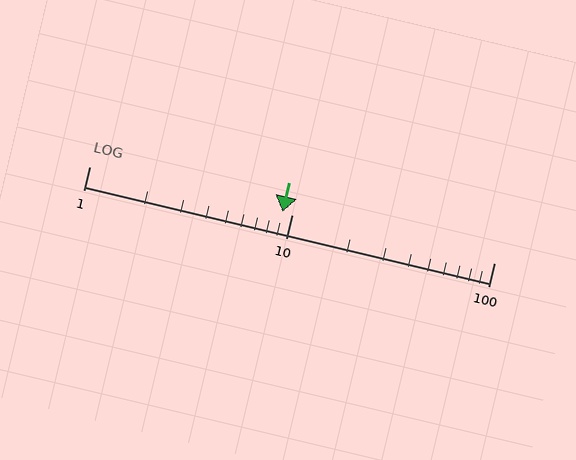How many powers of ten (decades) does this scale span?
The scale spans 2 decades, from 1 to 100.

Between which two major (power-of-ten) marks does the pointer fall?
The pointer is between 1 and 10.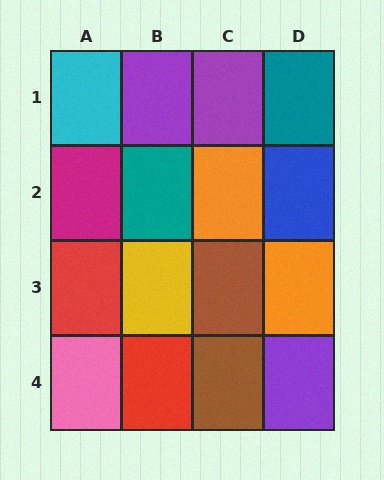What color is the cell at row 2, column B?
Teal.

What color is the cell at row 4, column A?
Pink.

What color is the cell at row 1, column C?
Purple.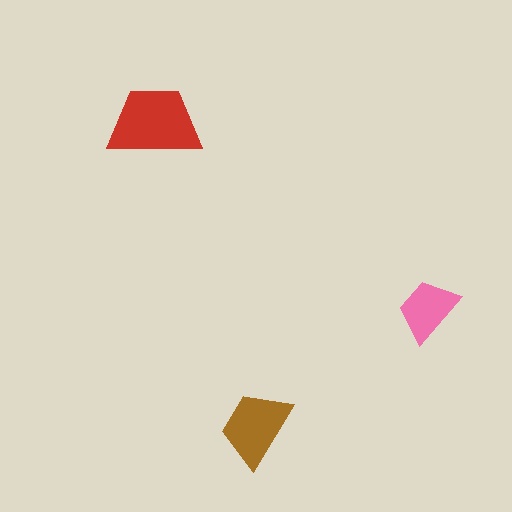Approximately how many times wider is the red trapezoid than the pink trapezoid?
About 1.5 times wider.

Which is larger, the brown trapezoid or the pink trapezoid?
The brown one.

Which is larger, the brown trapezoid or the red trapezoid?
The red one.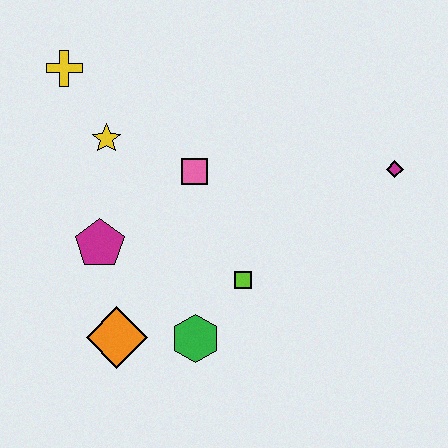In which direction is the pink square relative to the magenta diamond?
The pink square is to the left of the magenta diamond.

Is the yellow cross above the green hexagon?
Yes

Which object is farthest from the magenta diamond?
The yellow cross is farthest from the magenta diamond.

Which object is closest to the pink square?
The yellow star is closest to the pink square.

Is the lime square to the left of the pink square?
No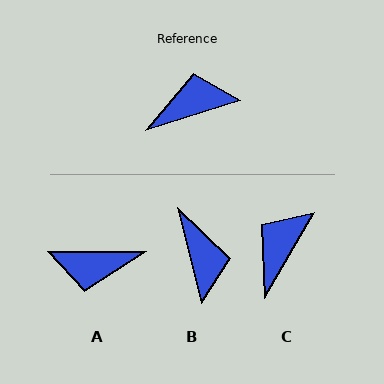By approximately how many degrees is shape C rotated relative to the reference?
Approximately 42 degrees counter-clockwise.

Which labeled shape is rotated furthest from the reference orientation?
A, about 163 degrees away.